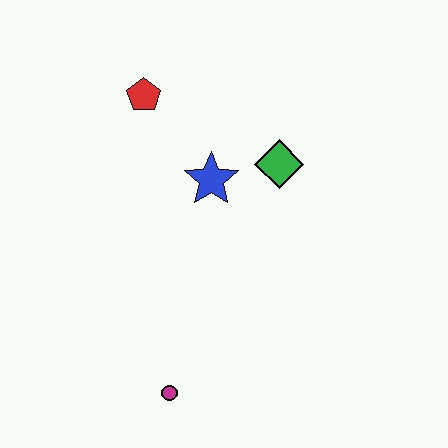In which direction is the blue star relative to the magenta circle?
The blue star is above the magenta circle.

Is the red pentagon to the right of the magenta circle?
No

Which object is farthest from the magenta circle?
The red pentagon is farthest from the magenta circle.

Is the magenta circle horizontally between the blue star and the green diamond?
No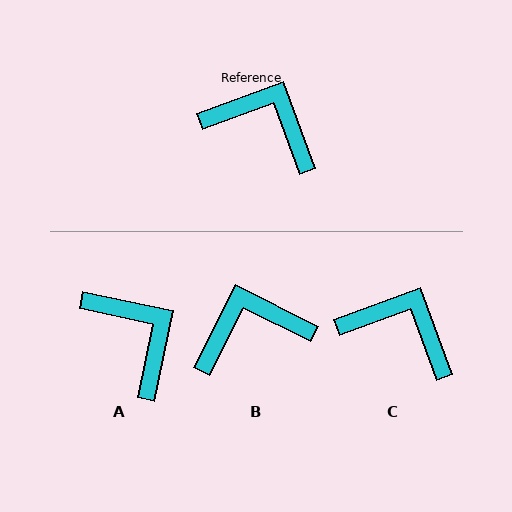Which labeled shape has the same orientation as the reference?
C.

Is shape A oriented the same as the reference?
No, it is off by about 32 degrees.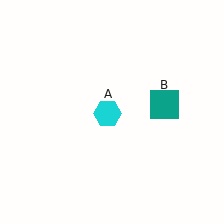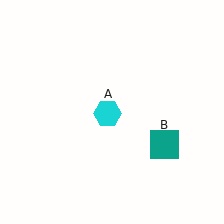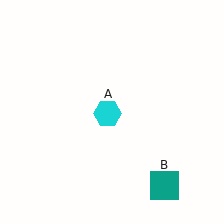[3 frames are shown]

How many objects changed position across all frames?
1 object changed position: teal square (object B).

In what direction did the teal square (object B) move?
The teal square (object B) moved down.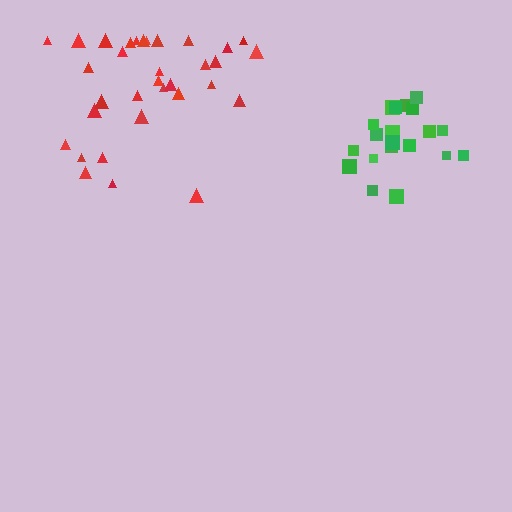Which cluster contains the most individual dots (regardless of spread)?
Red (33).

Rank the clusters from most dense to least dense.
green, red.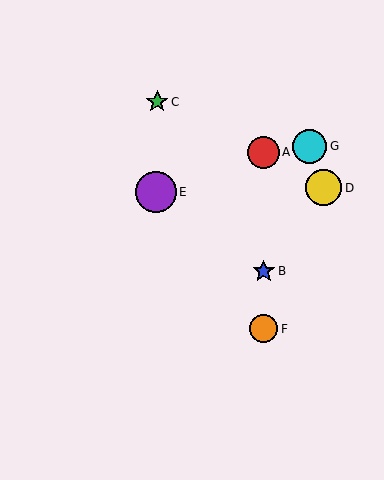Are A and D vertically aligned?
No, A is at x≈264 and D is at x≈324.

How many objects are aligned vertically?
3 objects (A, B, F) are aligned vertically.